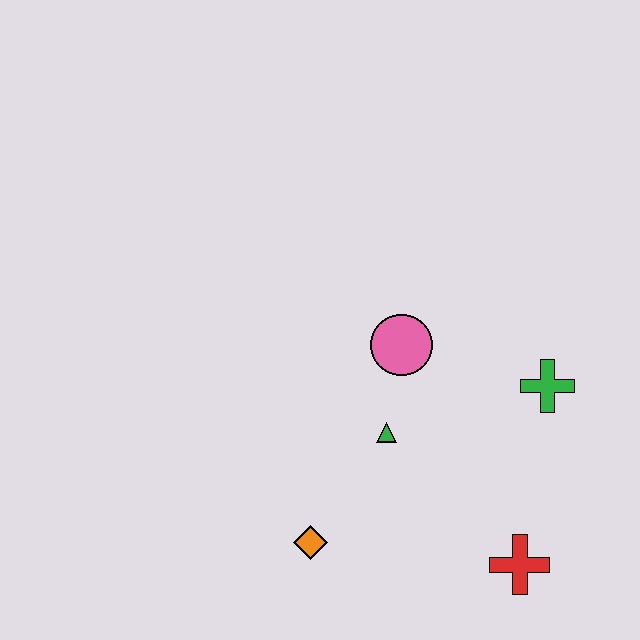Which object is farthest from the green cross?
The orange diamond is farthest from the green cross.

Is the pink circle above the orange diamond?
Yes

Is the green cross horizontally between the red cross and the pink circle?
No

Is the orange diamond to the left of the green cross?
Yes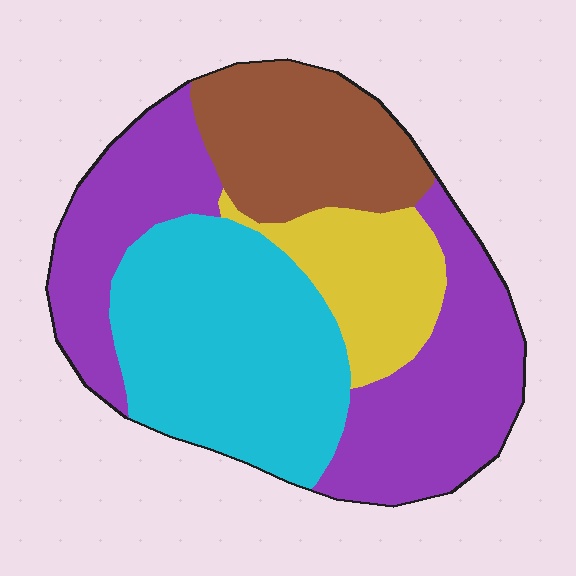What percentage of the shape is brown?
Brown takes up less than a quarter of the shape.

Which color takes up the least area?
Yellow, at roughly 15%.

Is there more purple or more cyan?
Purple.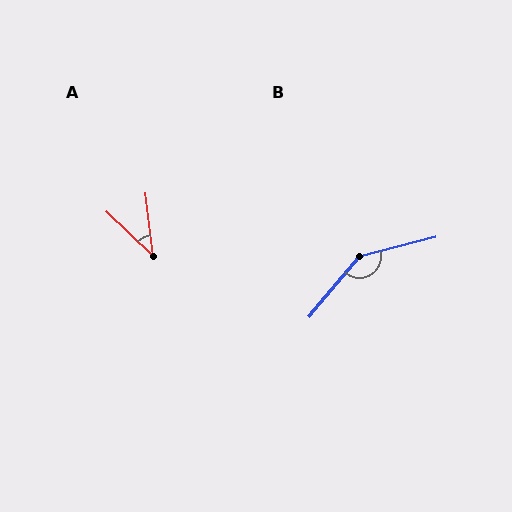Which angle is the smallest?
A, at approximately 40 degrees.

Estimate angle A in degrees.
Approximately 40 degrees.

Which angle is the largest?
B, at approximately 144 degrees.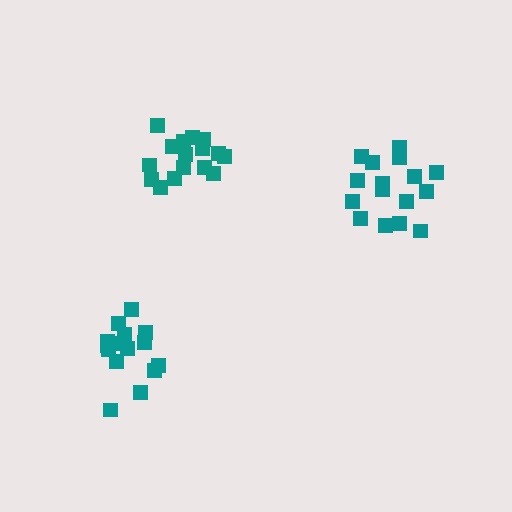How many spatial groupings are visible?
There are 3 spatial groupings.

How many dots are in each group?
Group 1: 16 dots, Group 2: 16 dots, Group 3: 15 dots (47 total).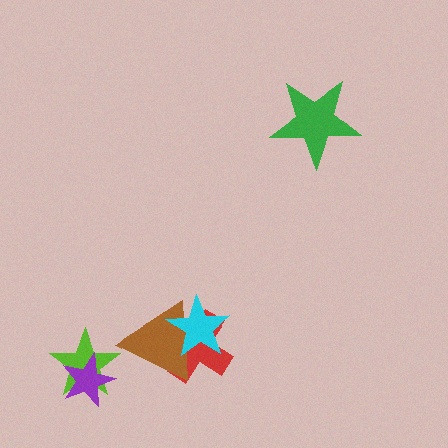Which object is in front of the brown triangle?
The cyan star is in front of the brown triangle.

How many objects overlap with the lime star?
1 object overlaps with the lime star.